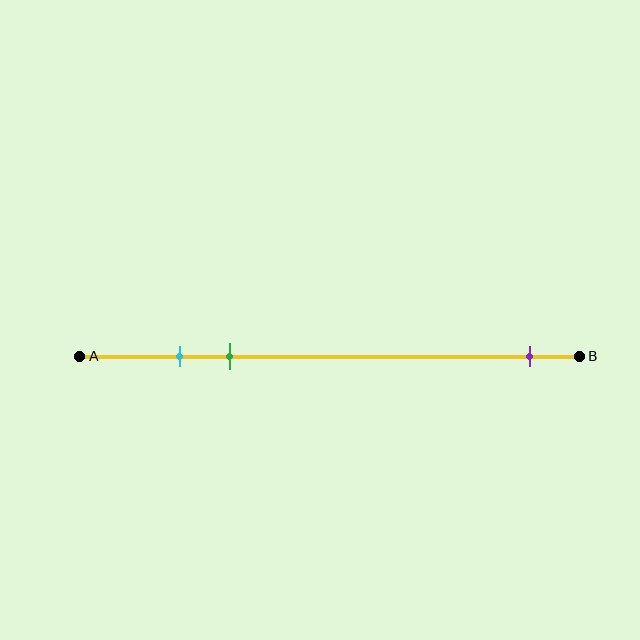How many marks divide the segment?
There are 3 marks dividing the segment.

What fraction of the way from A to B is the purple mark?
The purple mark is approximately 90% (0.9) of the way from A to B.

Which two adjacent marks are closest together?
The cyan and green marks are the closest adjacent pair.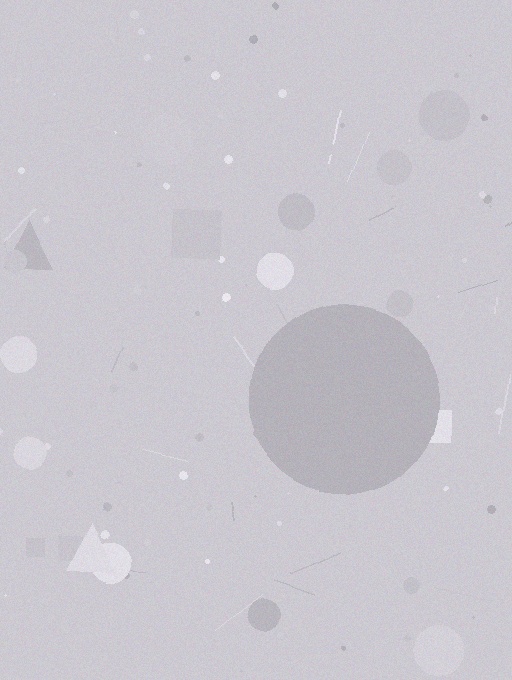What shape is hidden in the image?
A circle is hidden in the image.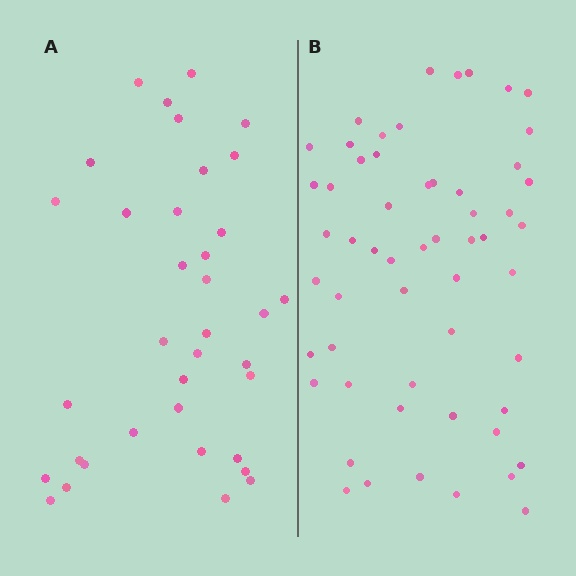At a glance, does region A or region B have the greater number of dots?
Region B (the right region) has more dots.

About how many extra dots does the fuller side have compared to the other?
Region B has approximately 20 more dots than region A.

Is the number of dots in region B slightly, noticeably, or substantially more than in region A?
Region B has substantially more. The ratio is roughly 1.6 to 1.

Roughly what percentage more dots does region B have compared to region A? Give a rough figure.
About 55% more.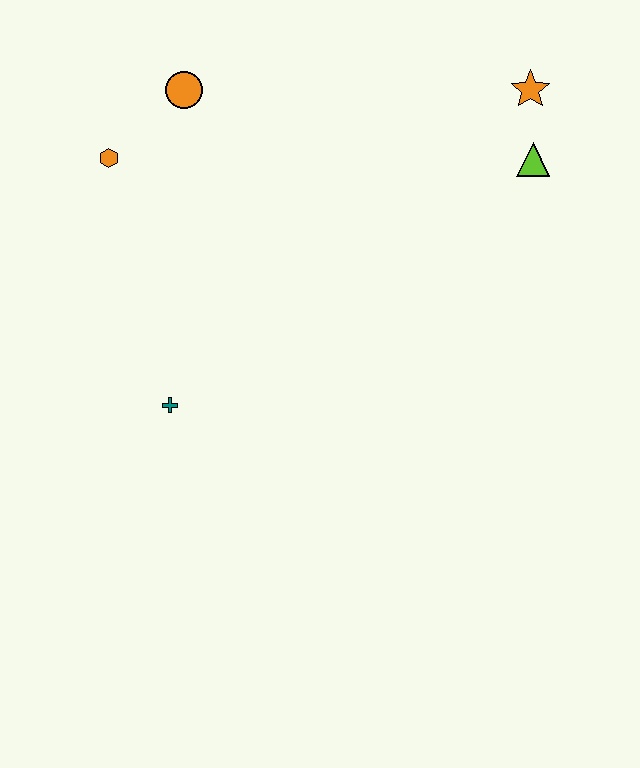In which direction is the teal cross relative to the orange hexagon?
The teal cross is below the orange hexagon.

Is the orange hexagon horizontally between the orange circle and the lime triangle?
No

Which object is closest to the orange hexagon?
The orange circle is closest to the orange hexagon.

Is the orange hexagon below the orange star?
Yes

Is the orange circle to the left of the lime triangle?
Yes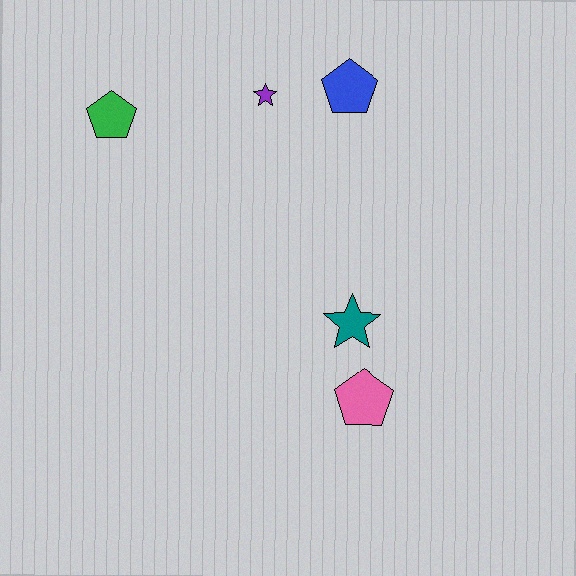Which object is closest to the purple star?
The blue pentagon is closest to the purple star.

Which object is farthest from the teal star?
The green pentagon is farthest from the teal star.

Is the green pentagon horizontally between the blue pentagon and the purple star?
No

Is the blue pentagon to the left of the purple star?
No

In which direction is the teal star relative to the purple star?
The teal star is below the purple star.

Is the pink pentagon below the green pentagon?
Yes